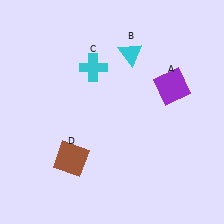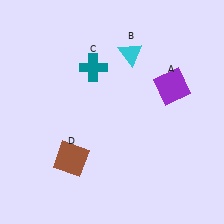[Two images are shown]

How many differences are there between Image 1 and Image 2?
There is 1 difference between the two images.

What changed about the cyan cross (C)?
In Image 1, C is cyan. In Image 2, it changed to teal.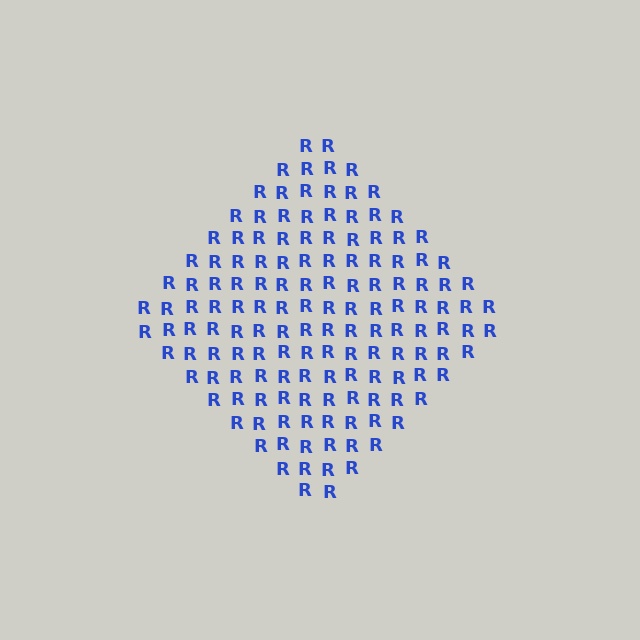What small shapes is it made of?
It is made of small letter R's.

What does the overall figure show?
The overall figure shows a diamond.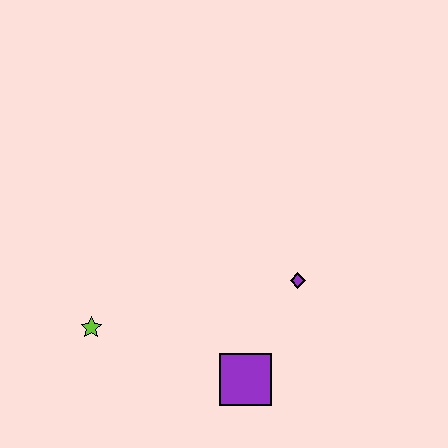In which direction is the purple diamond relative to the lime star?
The purple diamond is to the right of the lime star.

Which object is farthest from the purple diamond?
The lime star is farthest from the purple diamond.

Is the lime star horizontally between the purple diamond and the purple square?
No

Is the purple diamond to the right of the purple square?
Yes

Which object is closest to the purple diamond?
The purple square is closest to the purple diamond.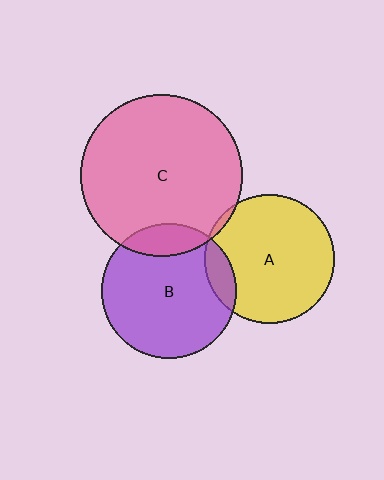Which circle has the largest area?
Circle C (pink).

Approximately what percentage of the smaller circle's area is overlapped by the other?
Approximately 15%.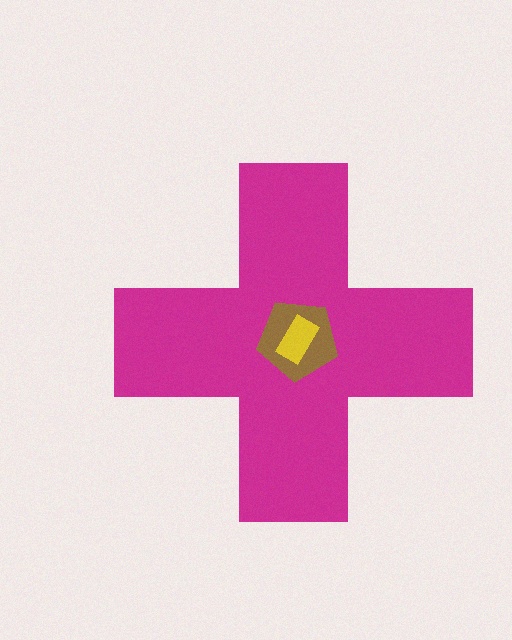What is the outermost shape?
The magenta cross.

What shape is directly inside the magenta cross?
The brown pentagon.